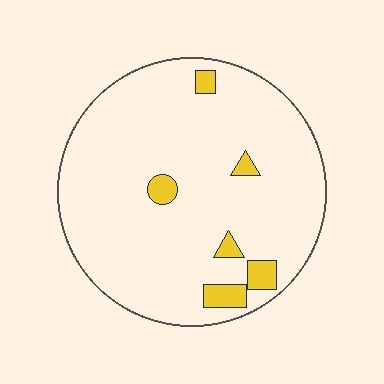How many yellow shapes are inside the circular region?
6.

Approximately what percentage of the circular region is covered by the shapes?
Approximately 5%.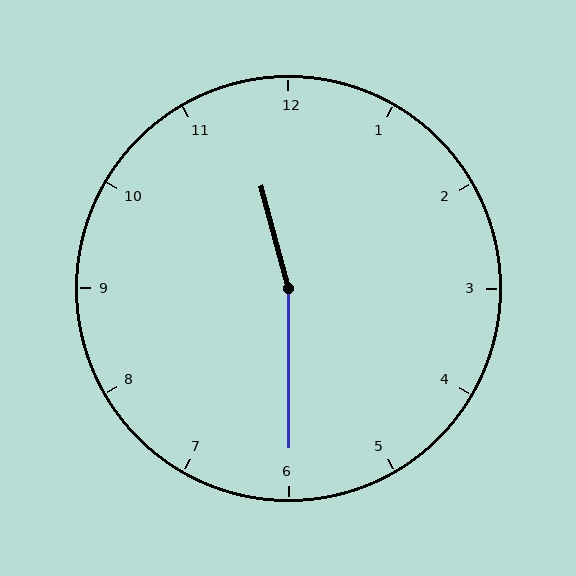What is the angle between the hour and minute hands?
Approximately 165 degrees.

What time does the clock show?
11:30.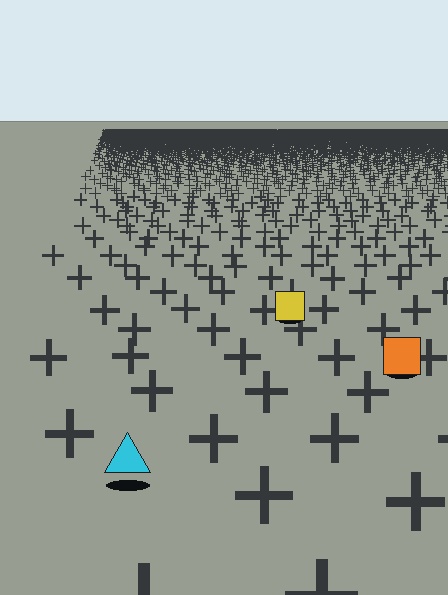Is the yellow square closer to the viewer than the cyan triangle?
No. The cyan triangle is closer — you can tell from the texture gradient: the ground texture is coarser near it.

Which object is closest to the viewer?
The cyan triangle is closest. The texture marks near it are larger and more spread out.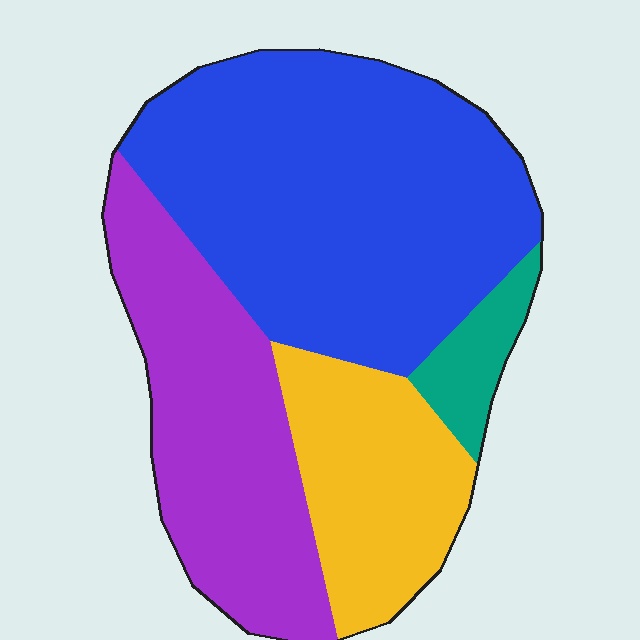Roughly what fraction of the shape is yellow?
Yellow takes up between a sixth and a third of the shape.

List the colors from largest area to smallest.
From largest to smallest: blue, purple, yellow, teal.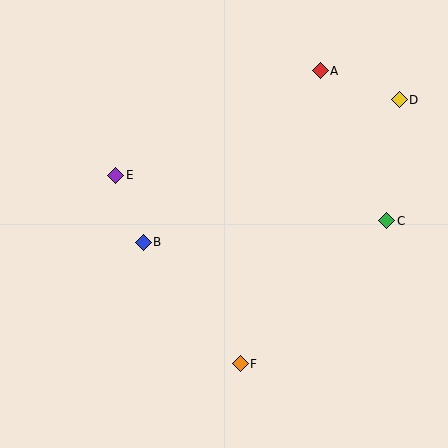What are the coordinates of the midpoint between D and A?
The midpoint between D and A is at (360, 85).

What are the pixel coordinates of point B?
Point B is at (143, 242).